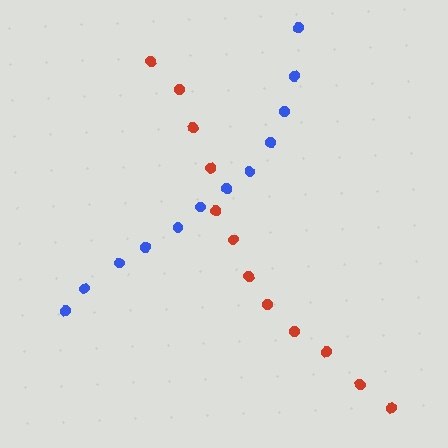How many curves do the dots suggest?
There are 2 distinct paths.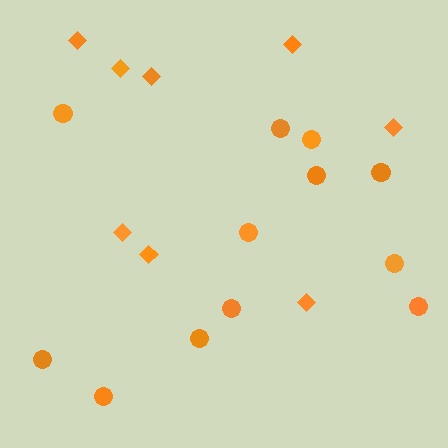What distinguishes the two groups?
There are 2 groups: one group of diamonds (8) and one group of circles (12).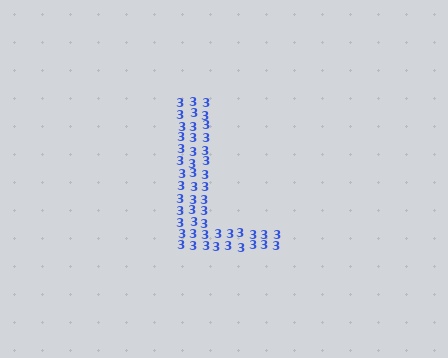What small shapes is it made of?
It is made of small digit 3's.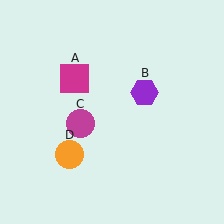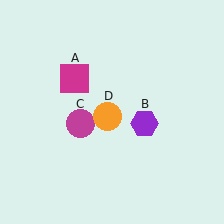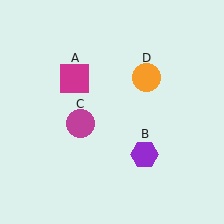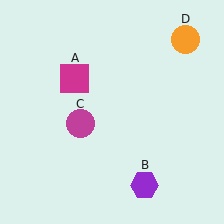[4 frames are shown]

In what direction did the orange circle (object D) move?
The orange circle (object D) moved up and to the right.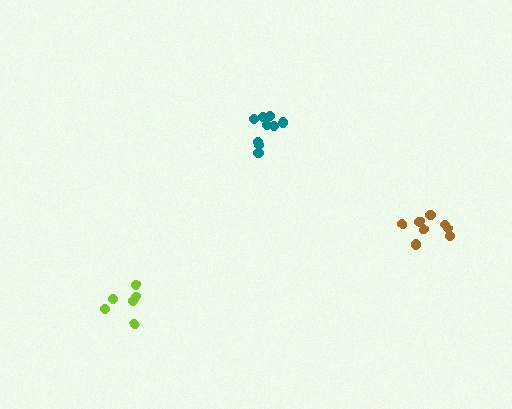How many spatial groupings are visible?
There are 3 spatial groupings.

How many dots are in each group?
Group 1: 6 dots, Group 2: 9 dots, Group 3: 8 dots (23 total).